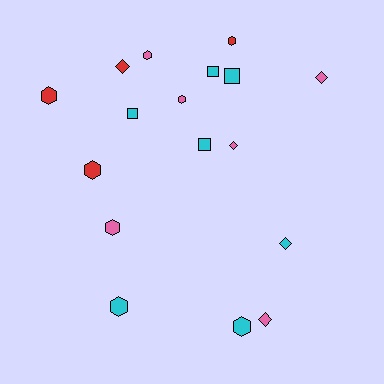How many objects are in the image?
There are 17 objects.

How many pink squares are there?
There are no pink squares.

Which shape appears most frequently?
Hexagon, with 8 objects.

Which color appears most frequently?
Cyan, with 7 objects.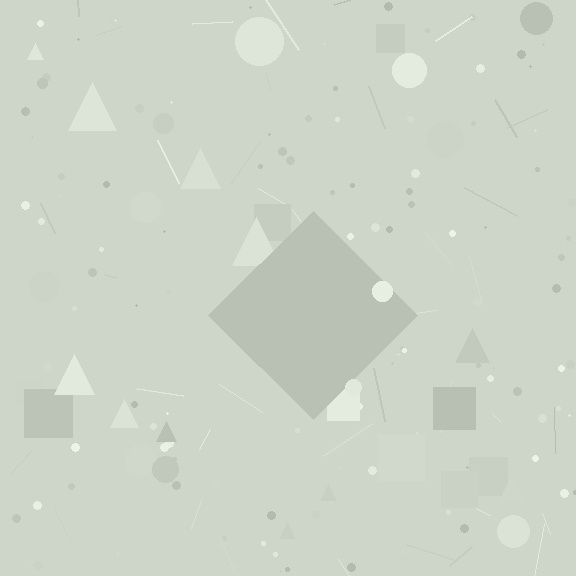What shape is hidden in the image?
A diamond is hidden in the image.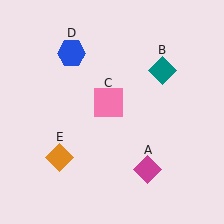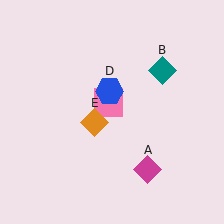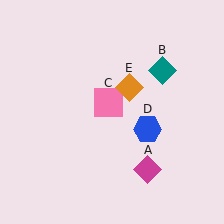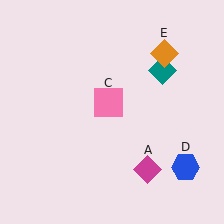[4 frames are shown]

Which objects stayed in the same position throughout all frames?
Magenta diamond (object A) and teal diamond (object B) and pink square (object C) remained stationary.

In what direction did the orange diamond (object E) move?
The orange diamond (object E) moved up and to the right.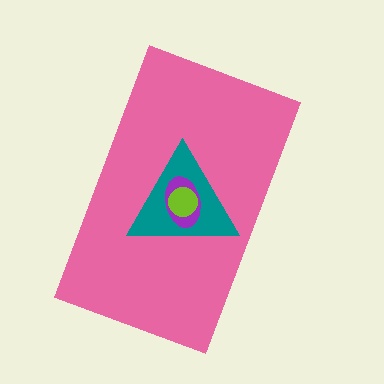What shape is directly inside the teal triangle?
The purple ellipse.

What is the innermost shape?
The lime circle.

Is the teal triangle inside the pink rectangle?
Yes.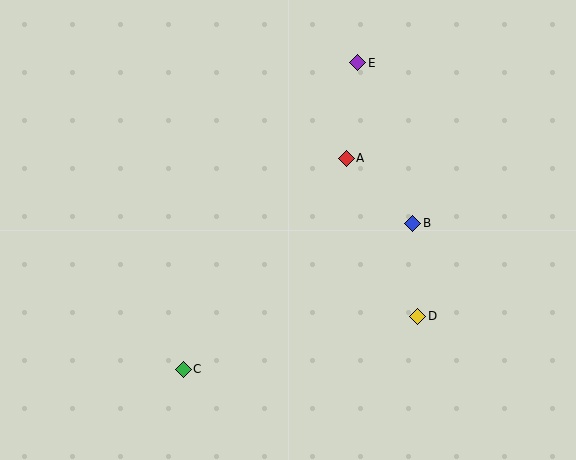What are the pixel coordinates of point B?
Point B is at (413, 223).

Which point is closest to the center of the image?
Point A at (346, 158) is closest to the center.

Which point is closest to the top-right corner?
Point E is closest to the top-right corner.